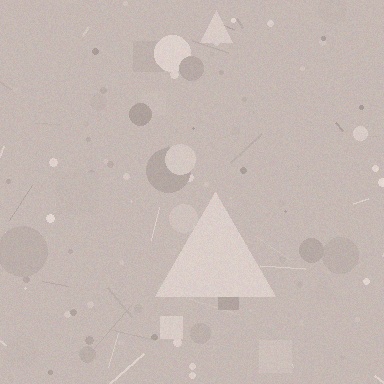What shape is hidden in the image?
A triangle is hidden in the image.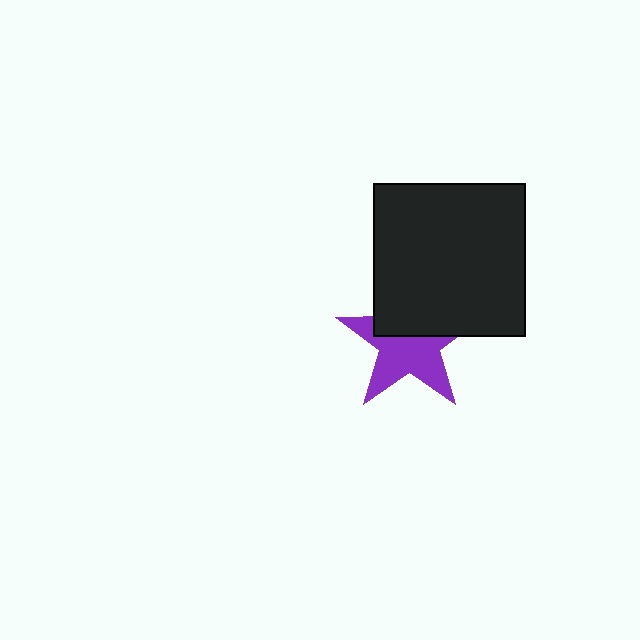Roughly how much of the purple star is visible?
About half of it is visible (roughly 58%).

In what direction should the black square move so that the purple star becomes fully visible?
The black square should move up. That is the shortest direction to clear the overlap and leave the purple star fully visible.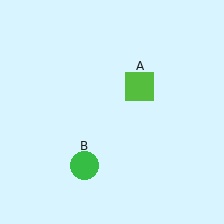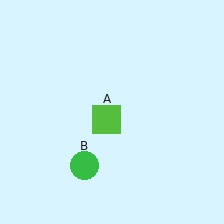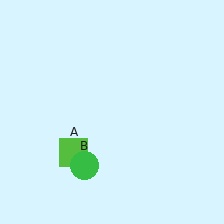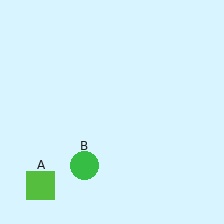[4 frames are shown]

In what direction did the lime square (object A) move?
The lime square (object A) moved down and to the left.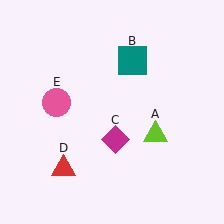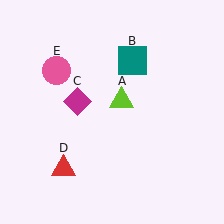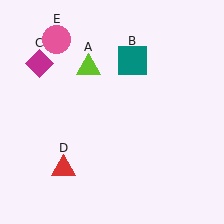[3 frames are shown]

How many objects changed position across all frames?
3 objects changed position: lime triangle (object A), magenta diamond (object C), pink circle (object E).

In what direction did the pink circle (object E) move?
The pink circle (object E) moved up.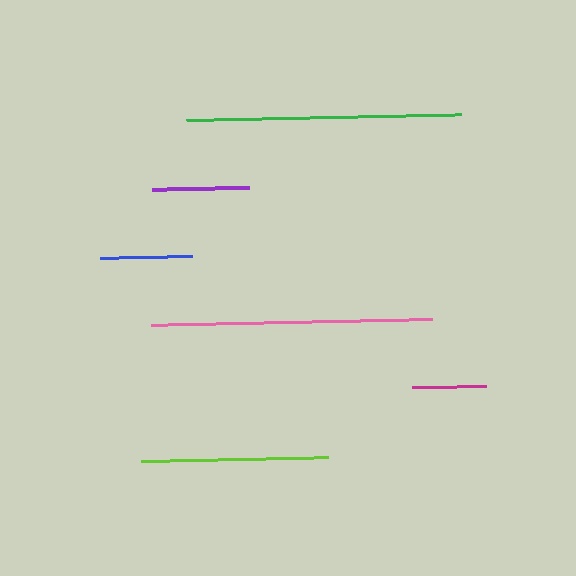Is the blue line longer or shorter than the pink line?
The pink line is longer than the blue line.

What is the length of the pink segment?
The pink segment is approximately 281 pixels long.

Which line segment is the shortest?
The magenta line is the shortest at approximately 74 pixels.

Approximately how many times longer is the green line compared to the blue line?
The green line is approximately 3.0 times the length of the blue line.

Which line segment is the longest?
The pink line is the longest at approximately 281 pixels.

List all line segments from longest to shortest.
From longest to shortest: pink, green, lime, purple, blue, magenta.